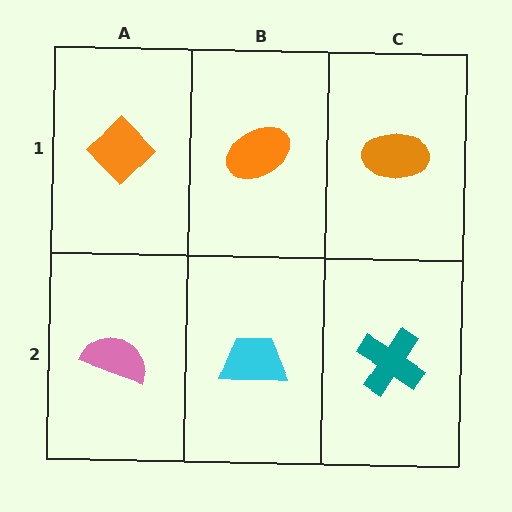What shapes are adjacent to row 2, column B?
An orange ellipse (row 1, column B), a pink semicircle (row 2, column A), a teal cross (row 2, column C).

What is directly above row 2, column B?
An orange ellipse.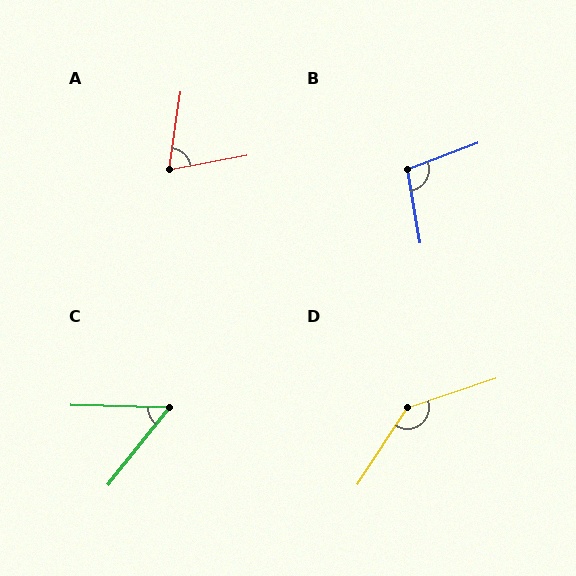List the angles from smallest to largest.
C (53°), A (71°), B (101°), D (142°).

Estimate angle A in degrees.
Approximately 71 degrees.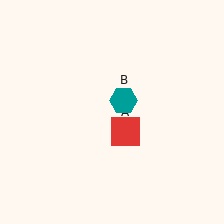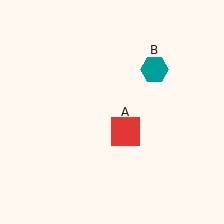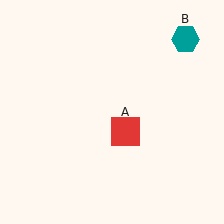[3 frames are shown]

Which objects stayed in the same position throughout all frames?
Red square (object A) remained stationary.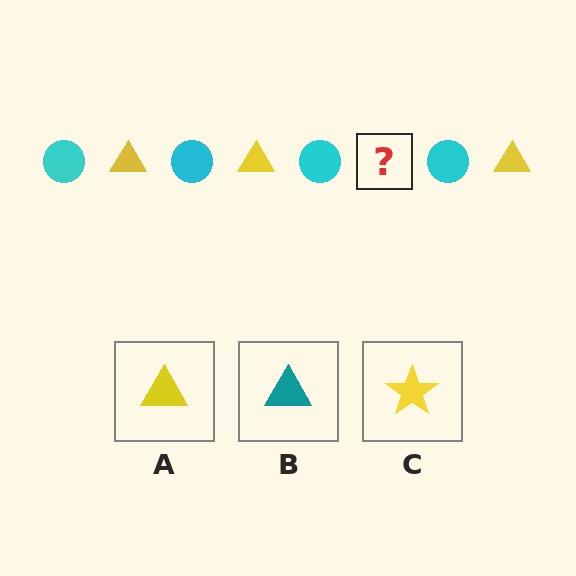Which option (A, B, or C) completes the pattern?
A.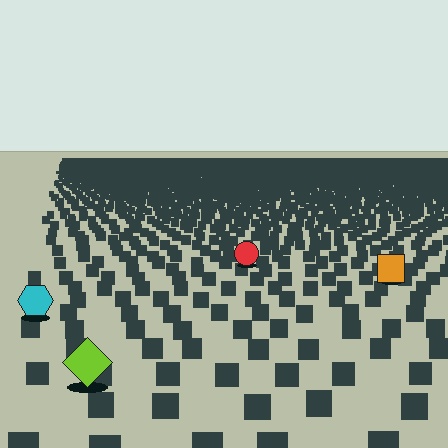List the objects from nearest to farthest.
From nearest to farthest: the lime diamond, the cyan hexagon, the orange square, the red circle.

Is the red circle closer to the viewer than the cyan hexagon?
No. The cyan hexagon is closer — you can tell from the texture gradient: the ground texture is coarser near it.